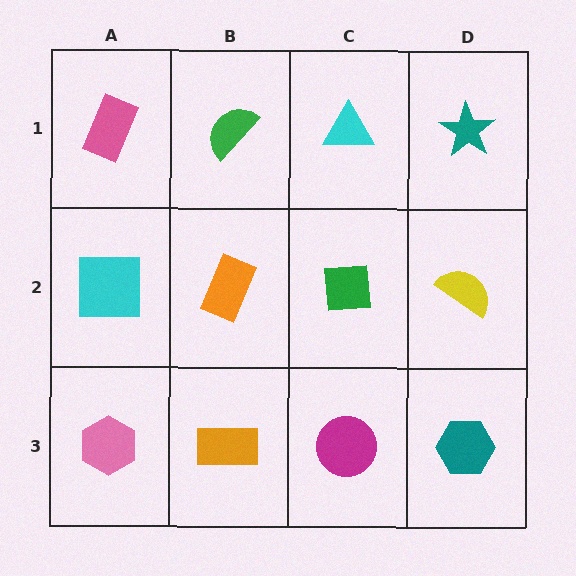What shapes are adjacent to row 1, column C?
A green square (row 2, column C), a green semicircle (row 1, column B), a teal star (row 1, column D).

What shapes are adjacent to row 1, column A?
A cyan square (row 2, column A), a green semicircle (row 1, column B).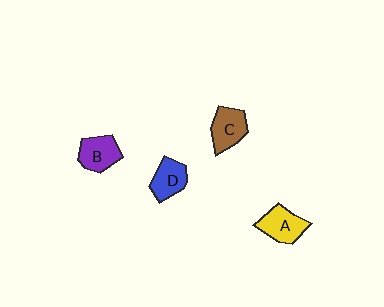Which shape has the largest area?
Shape A (yellow).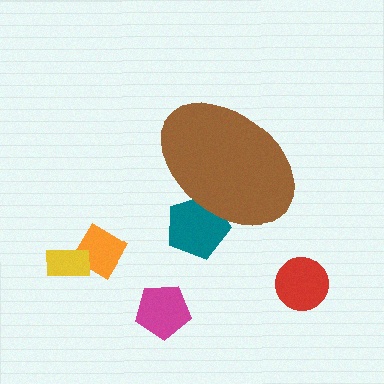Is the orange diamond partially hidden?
No, the orange diamond is fully visible.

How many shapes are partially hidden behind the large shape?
1 shape is partially hidden.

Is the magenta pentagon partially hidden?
No, the magenta pentagon is fully visible.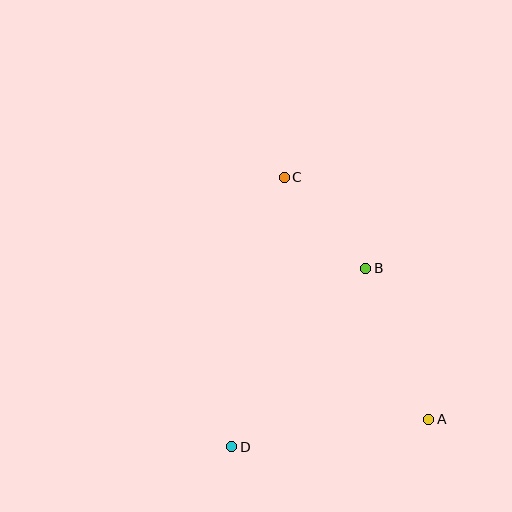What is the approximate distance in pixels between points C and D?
The distance between C and D is approximately 275 pixels.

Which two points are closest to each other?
Points B and C are closest to each other.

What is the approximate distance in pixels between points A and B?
The distance between A and B is approximately 163 pixels.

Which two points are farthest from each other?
Points A and C are farthest from each other.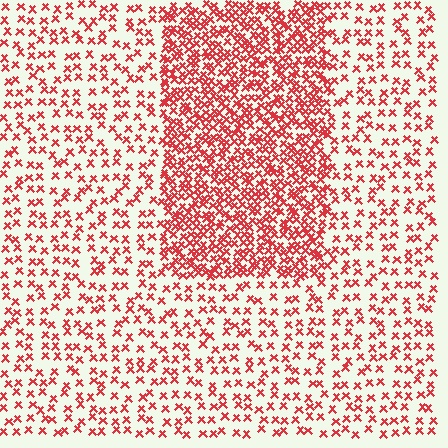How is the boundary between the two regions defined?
The boundary is defined by a change in element density (approximately 2.5x ratio). All elements are the same color, size, and shape.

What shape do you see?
I see a rectangle.